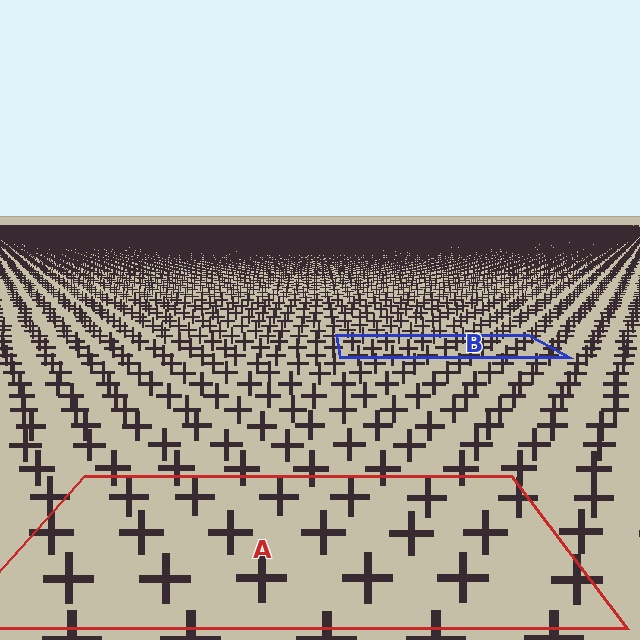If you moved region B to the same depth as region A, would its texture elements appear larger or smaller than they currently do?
They would appear larger. At a closer depth, the same texture elements are projected at a bigger on-screen size.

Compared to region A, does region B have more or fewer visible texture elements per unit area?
Region B has more texture elements per unit area — they are packed more densely because it is farther away.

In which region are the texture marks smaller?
The texture marks are smaller in region B, because it is farther away.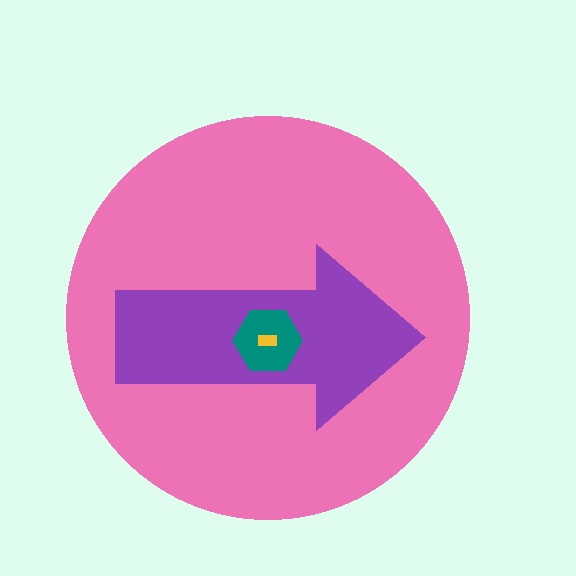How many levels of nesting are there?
4.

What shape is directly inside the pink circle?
The purple arrow.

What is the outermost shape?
The pink circle.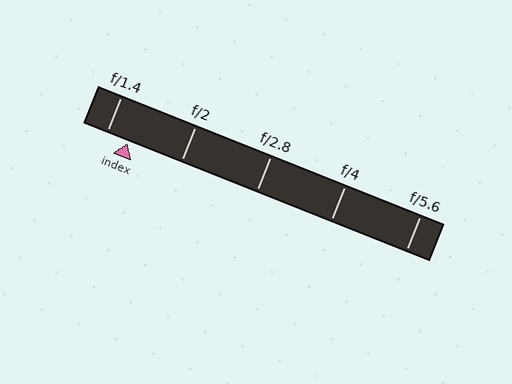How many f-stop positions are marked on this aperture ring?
There are 5 f-stop positions marked.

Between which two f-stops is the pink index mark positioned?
The index mark is between f/1.4 and f/2.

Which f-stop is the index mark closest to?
The index mark is closest to f/1.4.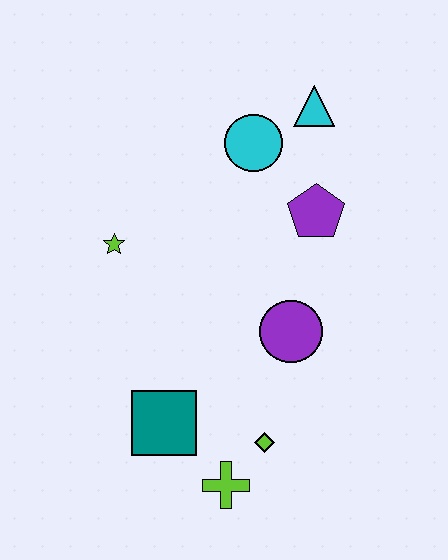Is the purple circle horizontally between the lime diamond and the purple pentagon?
Yes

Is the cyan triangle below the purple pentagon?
No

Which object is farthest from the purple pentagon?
The lime cross is farthest from the purple pentagon.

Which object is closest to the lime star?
The cyan circle is closest to the lime star.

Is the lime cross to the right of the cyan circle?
No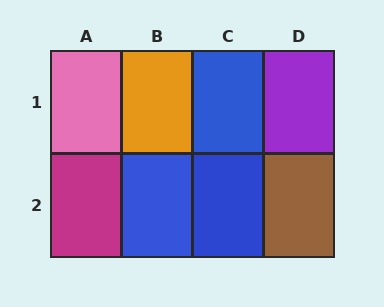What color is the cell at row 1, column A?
Pink.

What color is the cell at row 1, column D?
Purple.